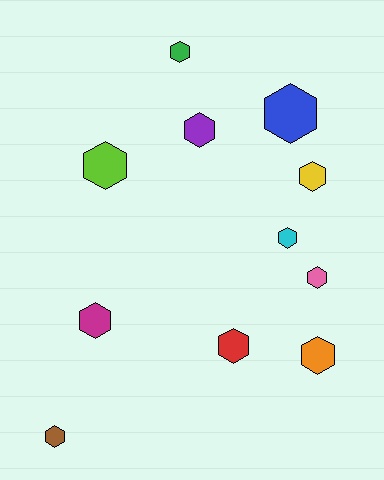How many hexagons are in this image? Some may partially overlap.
There are 11 hexagons.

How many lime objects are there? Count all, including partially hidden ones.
There is 1 lime object.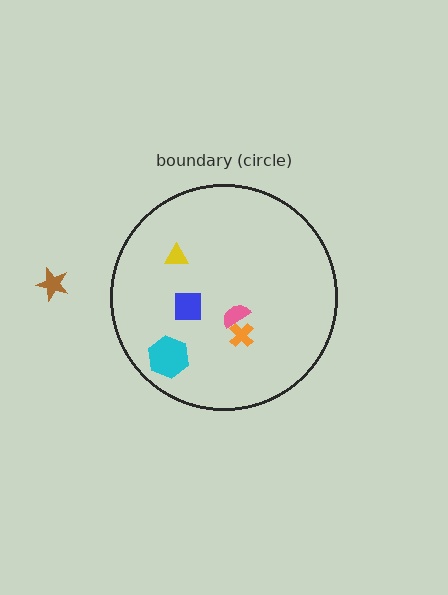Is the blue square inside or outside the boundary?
Inside.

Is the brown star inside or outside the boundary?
Outside.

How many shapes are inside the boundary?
5 inside, 1 outside.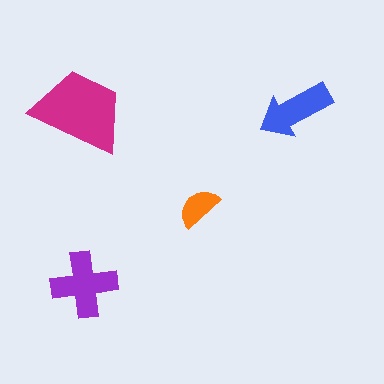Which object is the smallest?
The orange semicircle.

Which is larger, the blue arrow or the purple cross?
The purple cross.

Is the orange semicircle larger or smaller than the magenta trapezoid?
Smaller.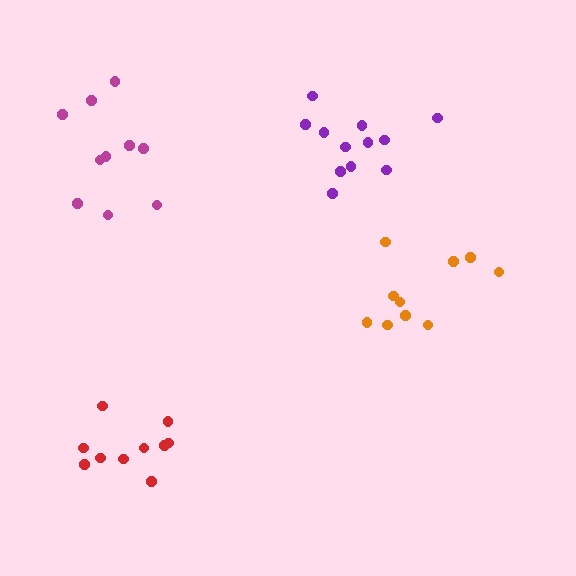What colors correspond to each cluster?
The clusters are colored: magenta, orange, purple, red.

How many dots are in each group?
Group 1: 10 dots, Group 2: 10 dots, Group 3: 12 dots, Group 4: 10 dots (42 total).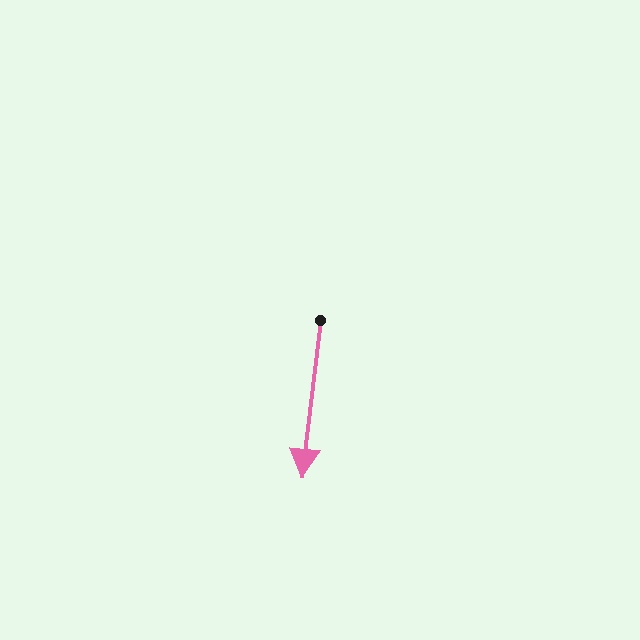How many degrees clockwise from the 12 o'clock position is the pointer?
Approximately 187 degrees.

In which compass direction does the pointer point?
South.